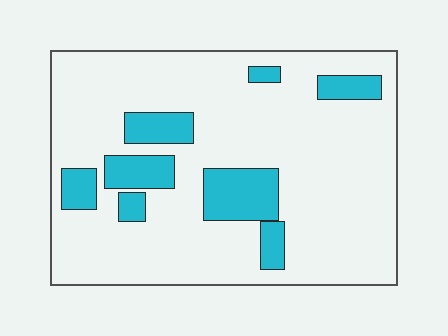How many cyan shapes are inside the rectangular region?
8.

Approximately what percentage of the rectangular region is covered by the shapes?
Approximately 20%.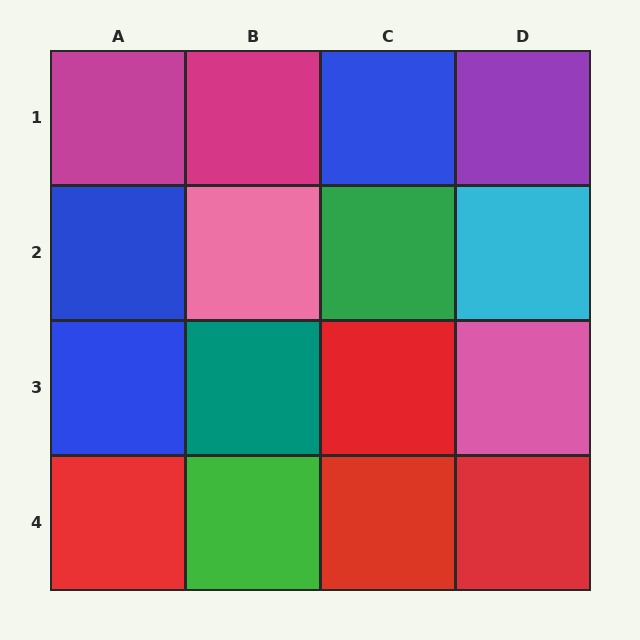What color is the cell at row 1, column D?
Purple.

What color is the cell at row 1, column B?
Magenta.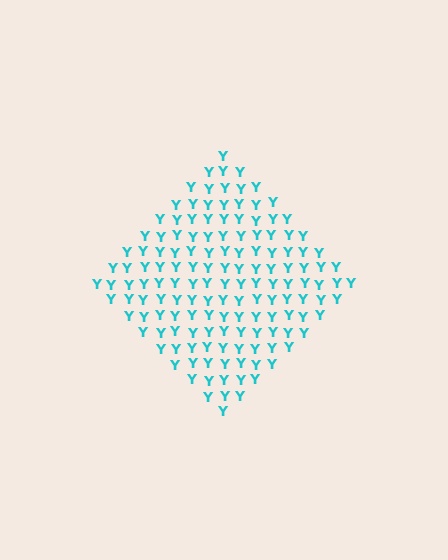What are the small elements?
The small elements are letter Y's.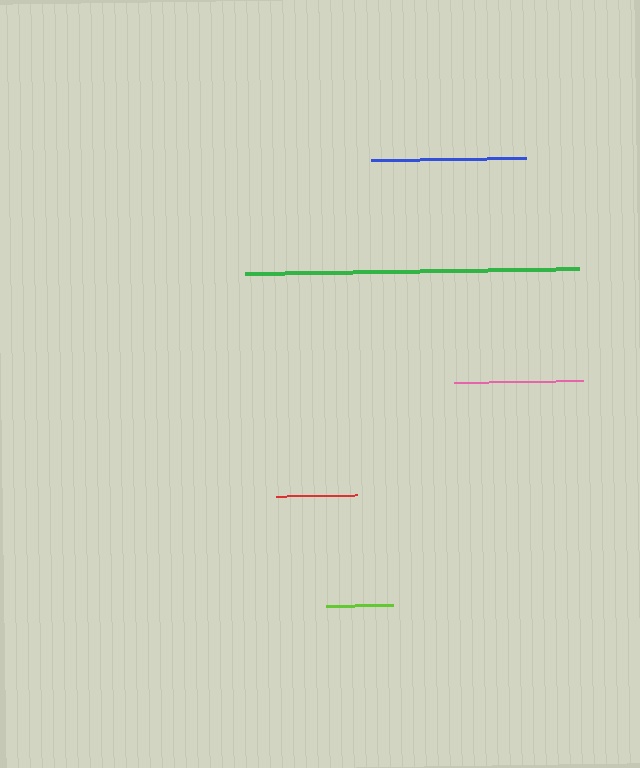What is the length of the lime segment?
The lime segment is approximately 66 pixels long.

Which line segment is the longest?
The green line is the longest at approximately 334 pixels.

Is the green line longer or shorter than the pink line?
The green line is longer than the pink line.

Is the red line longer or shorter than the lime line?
The red line is longer than the lime line.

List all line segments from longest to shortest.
From longest to shortest: green, blue, pink, red, lime.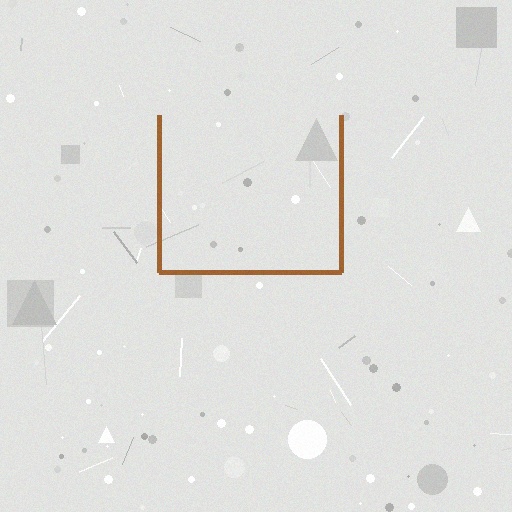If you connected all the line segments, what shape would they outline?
They would outline a square.